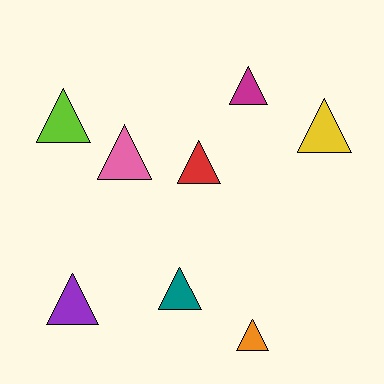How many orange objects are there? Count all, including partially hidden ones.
There is 1 orange object.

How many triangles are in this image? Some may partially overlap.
There are 8 triangles.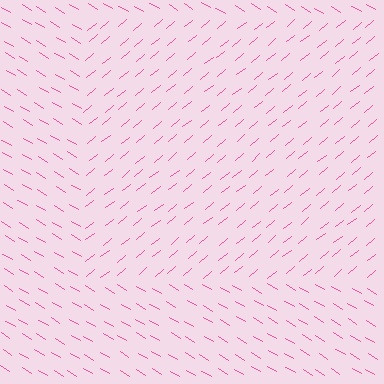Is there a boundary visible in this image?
Yes, there is a texture boundary formed by a change in line orientation.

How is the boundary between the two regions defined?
The boundary is defined purely by a change in line orientation (approximately 70 degrees difference). All lines are the same color and thickness.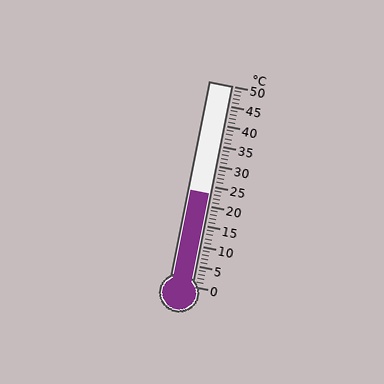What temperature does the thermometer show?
The thermometer shows approximately 23°C.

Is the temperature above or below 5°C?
The temperature is above 5°C.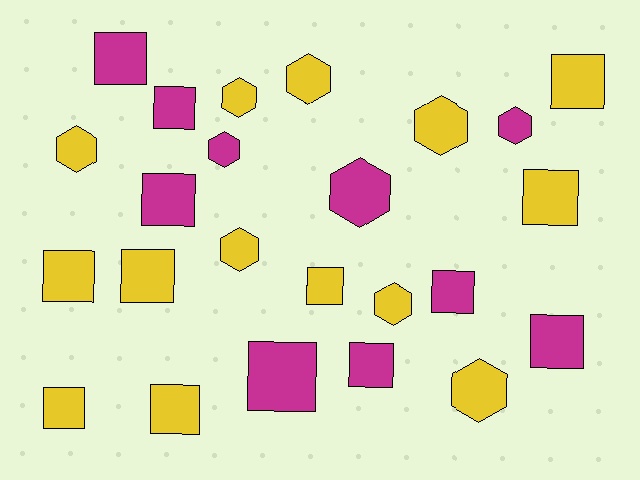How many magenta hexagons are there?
There are 3 magenta hexagons.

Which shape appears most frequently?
Square, with 14 objects.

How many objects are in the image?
There are 24 objects.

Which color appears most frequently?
Yellow, with 14 objects.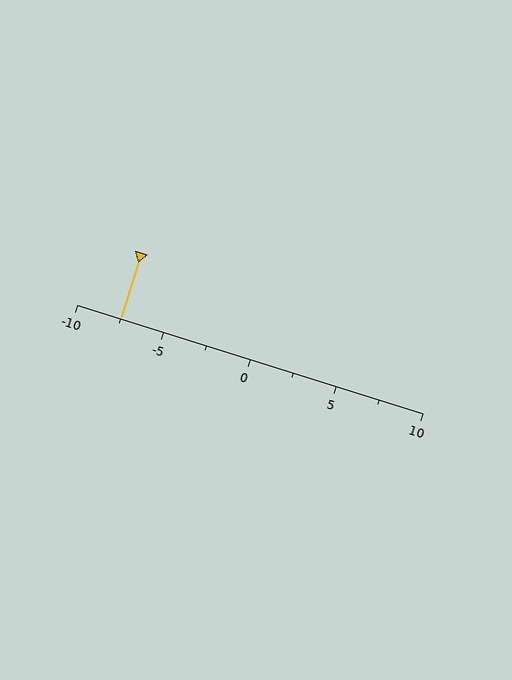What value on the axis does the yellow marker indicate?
The marker indicates approximately -7.5.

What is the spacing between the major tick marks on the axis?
The major ticks are spaced 5 apart.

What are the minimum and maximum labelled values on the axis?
The axis runs from -10 to 10.